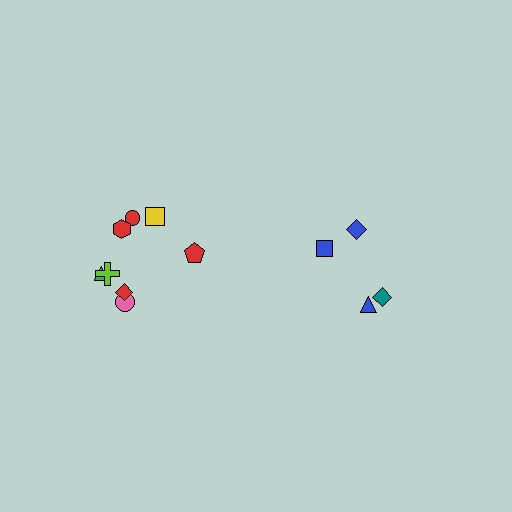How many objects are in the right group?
There are 4 objects.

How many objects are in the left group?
There are 8 objects.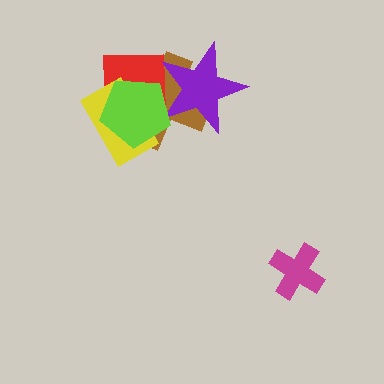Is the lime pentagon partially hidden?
No, no other shape covers it.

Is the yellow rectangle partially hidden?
Yes, it is partially covered by another shape.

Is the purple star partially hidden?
Yes, it is partially covered by another shape.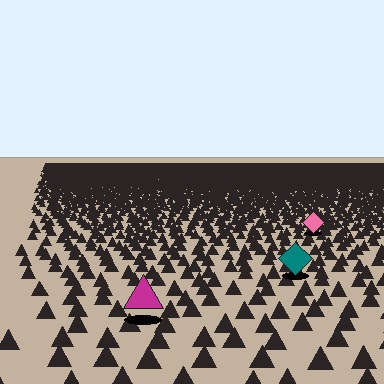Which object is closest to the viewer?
The magenta triangle is closest. The texture marks near it are larger and more spread out.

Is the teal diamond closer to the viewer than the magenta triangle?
No. The magenta triangle is closer — you can tell from the texture gradient: the ground texture is coarser near it.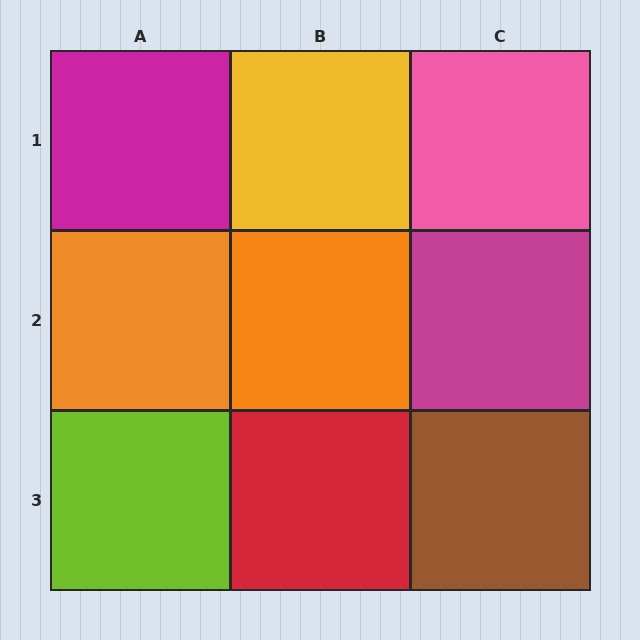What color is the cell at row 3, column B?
Red.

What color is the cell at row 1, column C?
Pink.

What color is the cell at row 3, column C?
Brown.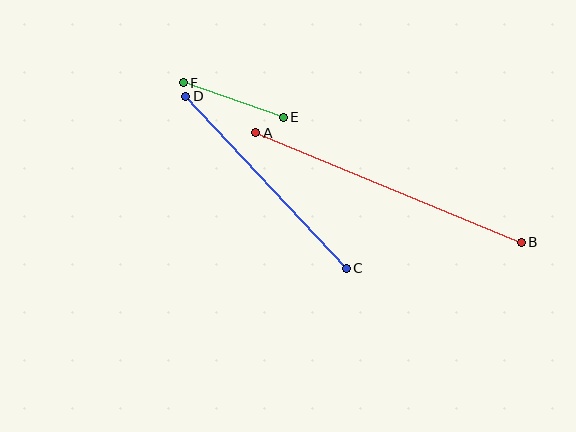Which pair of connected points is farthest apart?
Points A and B are farthest apart.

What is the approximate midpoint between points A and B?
The midpoint is at approximately (389, 188) pixels.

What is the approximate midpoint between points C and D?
The midpoint is at approximately (266, 182) pixels.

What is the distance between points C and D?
The distance is approximately 235 pixels.